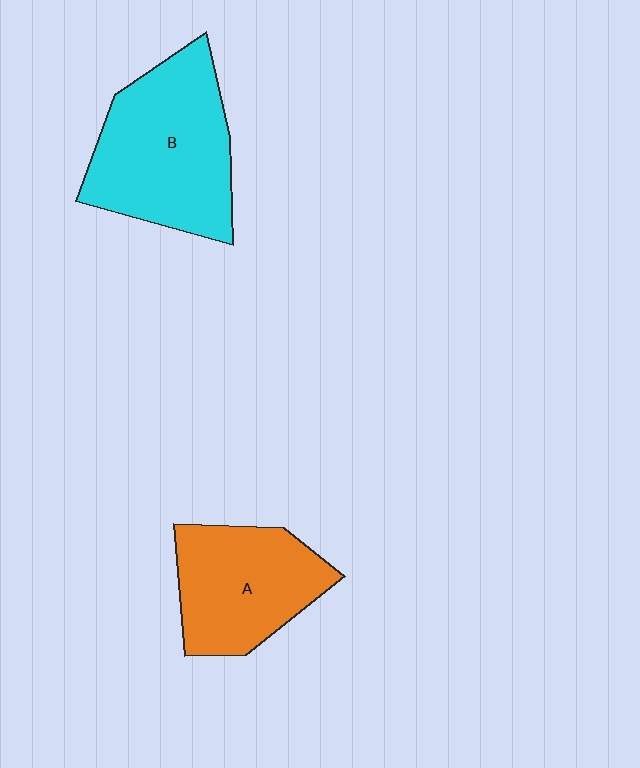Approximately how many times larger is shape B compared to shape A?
Approximately 1.3 times.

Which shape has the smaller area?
Shape A (orange).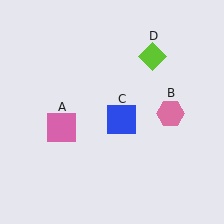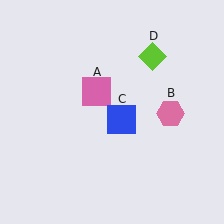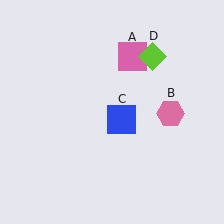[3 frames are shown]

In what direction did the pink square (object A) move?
The pink square (object A) moved up and to the right.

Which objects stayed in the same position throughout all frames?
Pink hexagon (object B) and blue square (object C) and lime diamond (object D) remained stationary.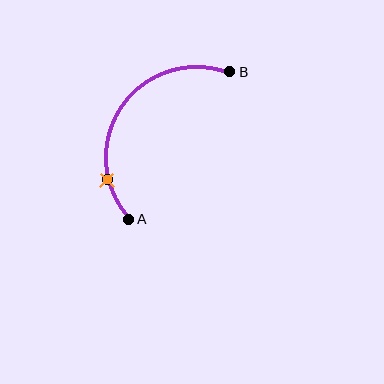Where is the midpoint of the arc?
The arc midpoint is the point on the curve farthest from the straight line joining A and B. It sits above and to the left of that line.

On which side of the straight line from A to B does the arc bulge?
The arc bulges above and to the left of the straight line connecting A and B.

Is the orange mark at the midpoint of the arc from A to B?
No. The orange mark lies on the arc but is closer to endpoint A. The arc midpoint would be at the point on the curve equidistant along the arc from both A and B.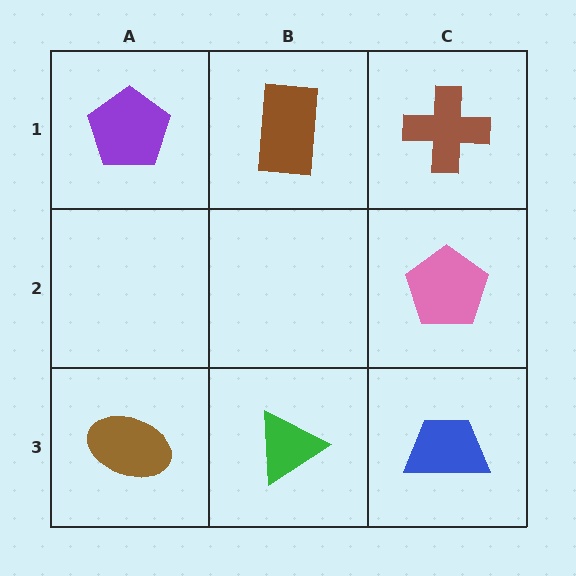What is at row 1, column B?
A brown rectangle.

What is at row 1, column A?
A purple pentagon.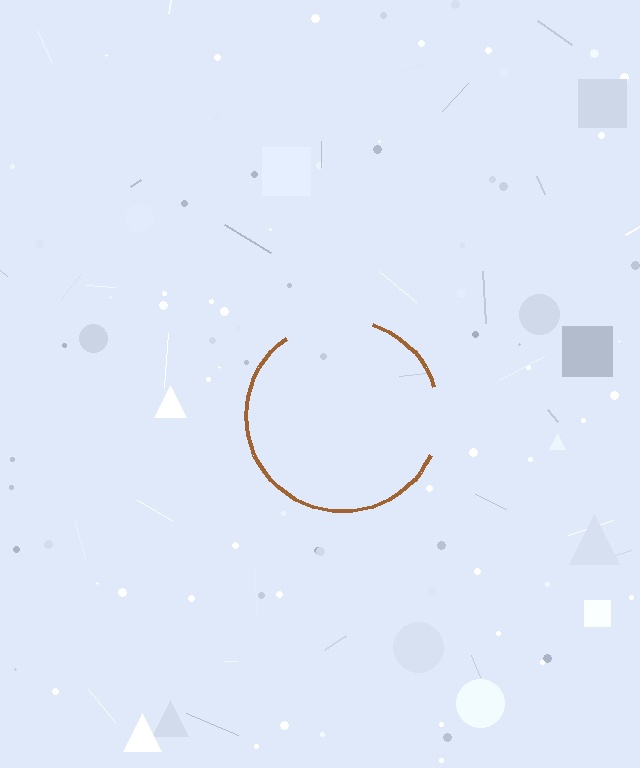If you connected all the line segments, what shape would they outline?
They would outline a circle.